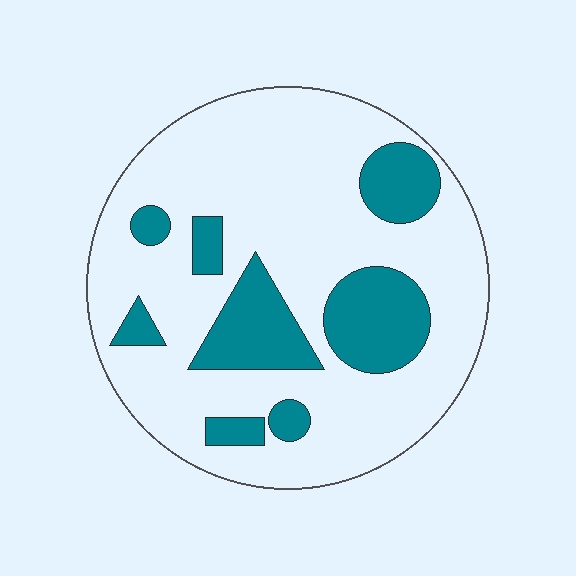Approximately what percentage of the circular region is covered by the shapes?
Approximately 25%.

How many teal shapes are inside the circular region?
8.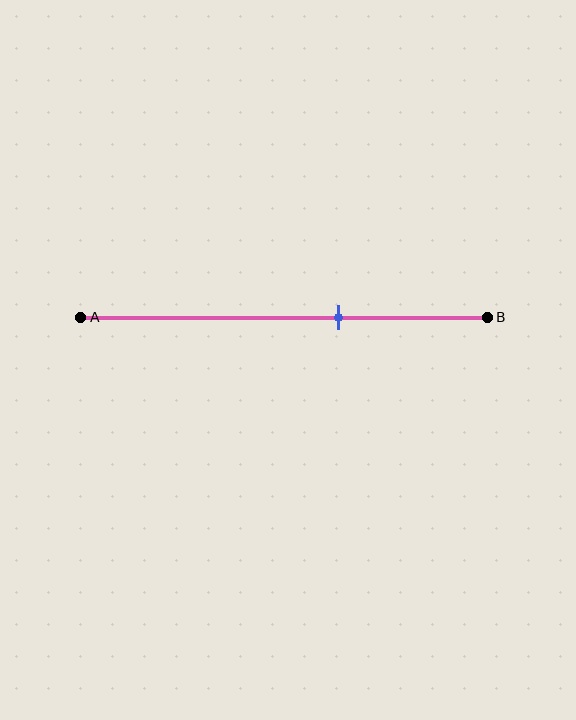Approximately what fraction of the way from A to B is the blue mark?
The blue mark is approximately 65% of the way from A to B.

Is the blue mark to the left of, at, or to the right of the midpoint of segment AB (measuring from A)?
The blue mark is to the right of the midpoint of segment AB.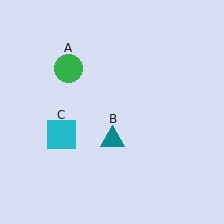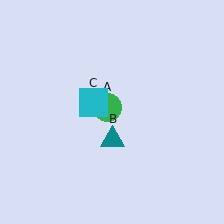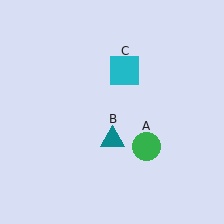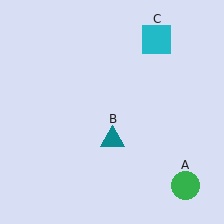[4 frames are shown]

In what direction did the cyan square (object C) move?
The cyan square (object C) moved up and to the right.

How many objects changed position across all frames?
2 objects changed position: green circle (object A), cyan square (object C).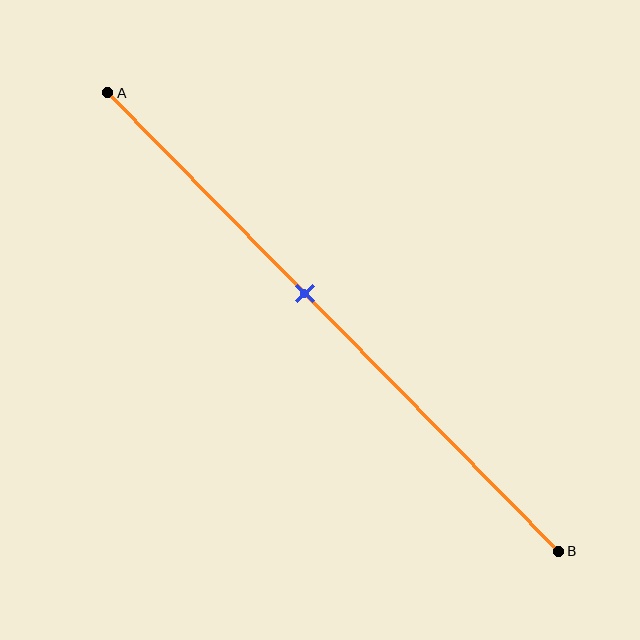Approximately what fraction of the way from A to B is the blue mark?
The blue mark is approximately 45% of the way from A to B.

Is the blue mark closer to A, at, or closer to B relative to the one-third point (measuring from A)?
The blue mark is closer to point B than the one-third point of segment AB.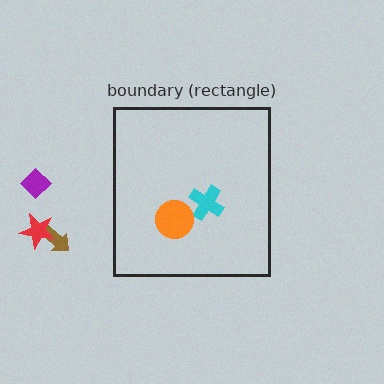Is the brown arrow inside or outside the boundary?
Outside.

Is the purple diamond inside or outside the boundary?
Outside.